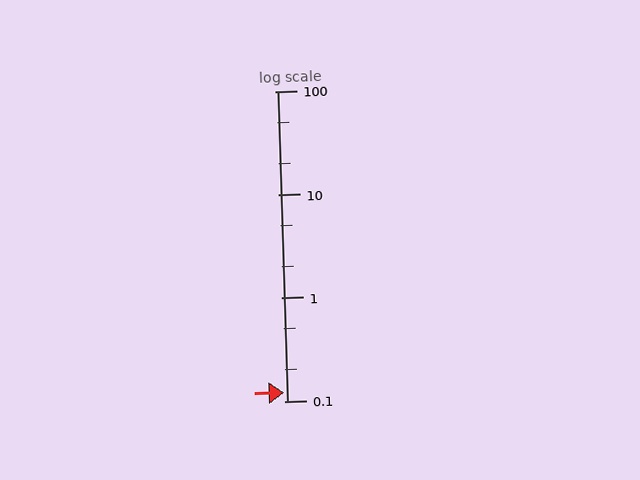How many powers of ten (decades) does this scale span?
The scale spans 3 decades, from 0.1 to 100.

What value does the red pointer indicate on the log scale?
The pointer indicates approximately 0.12.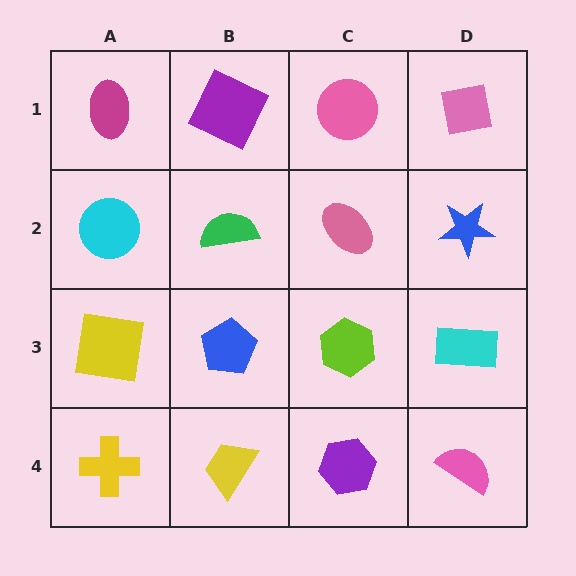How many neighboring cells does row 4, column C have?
3.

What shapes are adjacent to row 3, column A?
A cyan circle (row 2, column A), a yellow cross (row 4, column A), a blue pentagon (row 3, column B).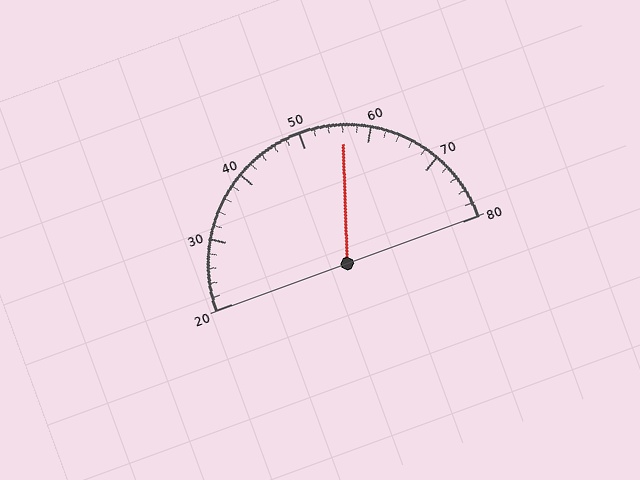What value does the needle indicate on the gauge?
The needle indicates approximately 56.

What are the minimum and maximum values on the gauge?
The gauge ranges from 20 to 80.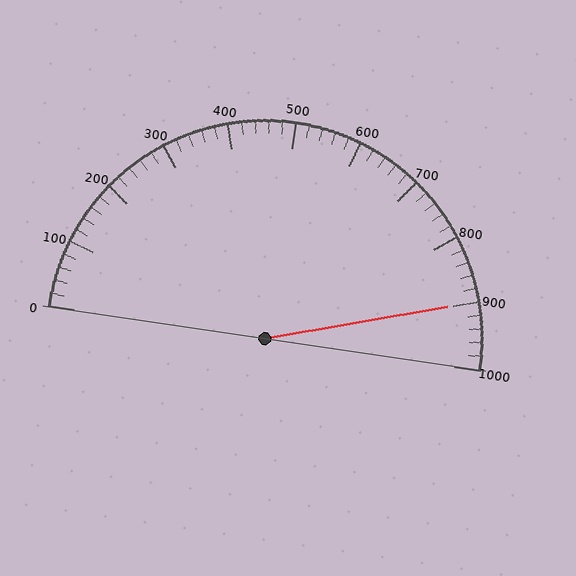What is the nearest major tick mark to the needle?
The nearest major tick mark is 900.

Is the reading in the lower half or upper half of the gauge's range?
The reading is in the upper half of the range (0 to 1000).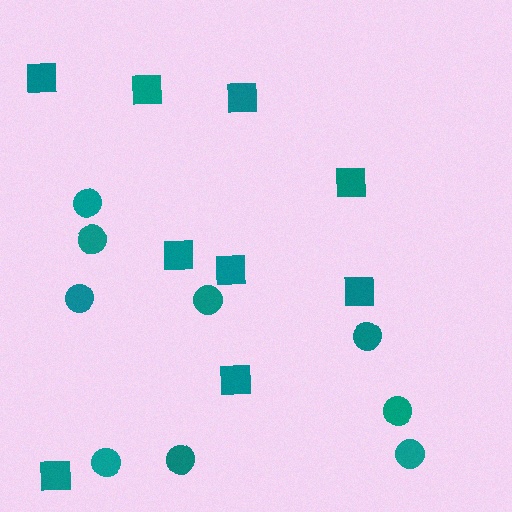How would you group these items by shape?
There are 2 groups: one group of squares (9) and one group of circles (9).